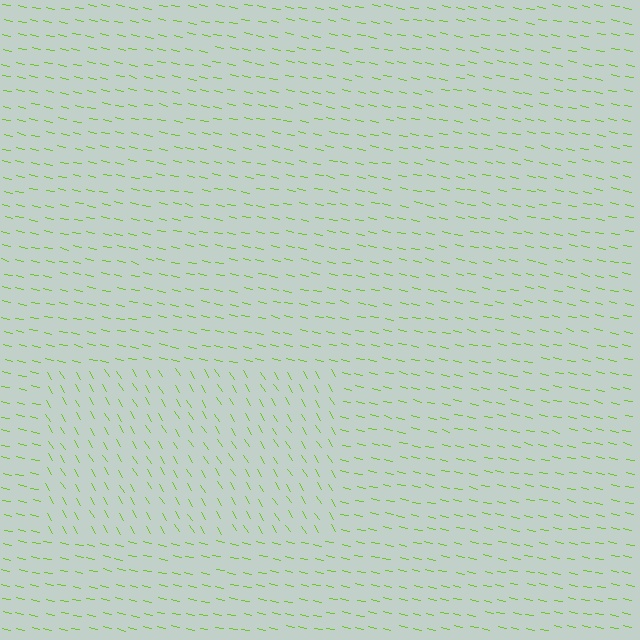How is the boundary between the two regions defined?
The boundary is defined purely by a change in line orientation (approximately 45 degrees difference). All lines are the same color and thickness.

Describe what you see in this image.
The image is filled with small lime line segments. A rectangle region in the image has lines oriented differently from the surrounding lines, creating a visible texture boundary.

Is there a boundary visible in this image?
Yes, there is a texture boundary formed by a change in line orientation.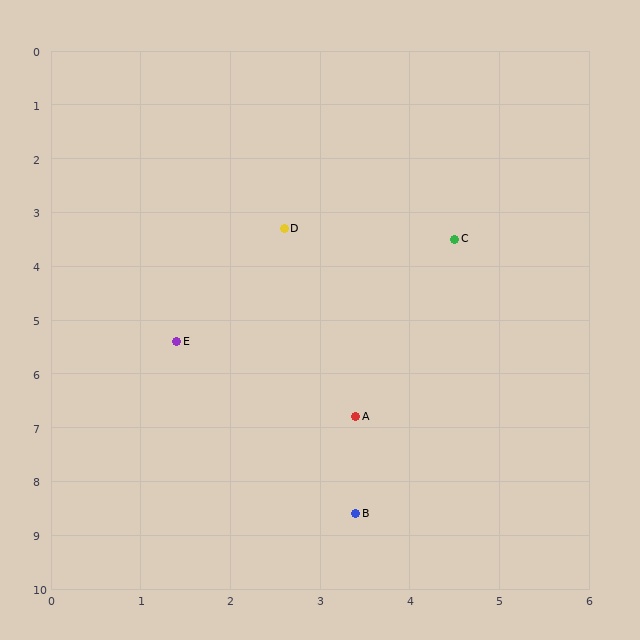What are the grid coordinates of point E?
Point E is at approximately (1.4, 5.4).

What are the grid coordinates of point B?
Point B is at approximately (3.4, 8.6).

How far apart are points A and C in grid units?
Points A and C are about 3.5 grid units apart.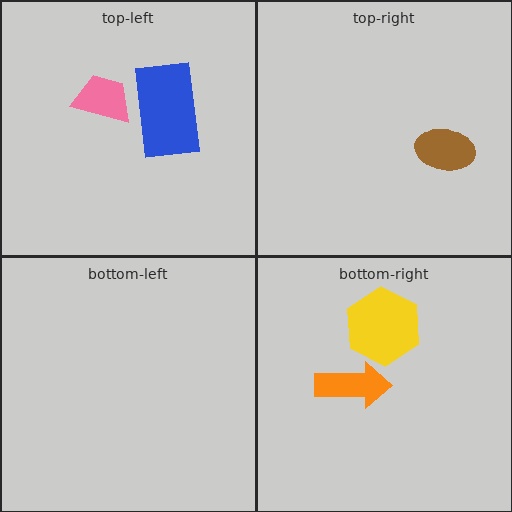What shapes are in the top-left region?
The blue rectangle, the pink trapezoid.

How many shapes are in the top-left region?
2.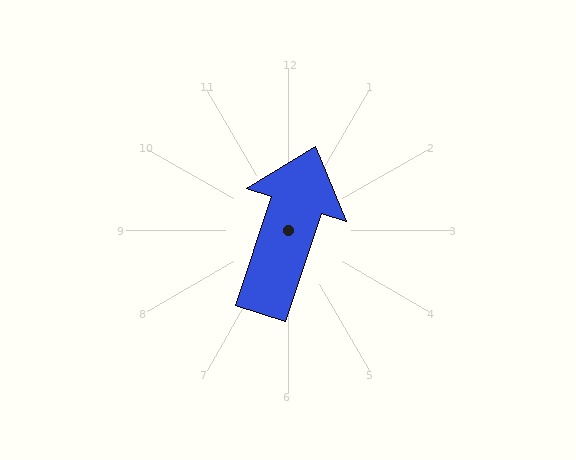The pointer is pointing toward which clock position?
Roughly 1 o'clock.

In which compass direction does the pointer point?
North.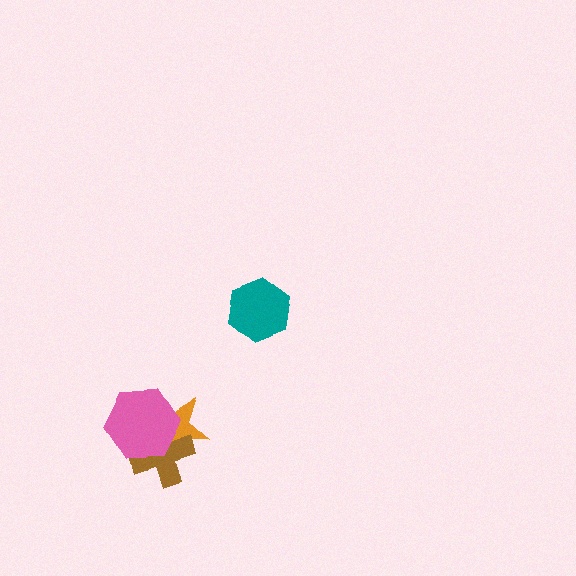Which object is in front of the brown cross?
The pink hexagon is in front of the brown cross.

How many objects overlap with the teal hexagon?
0 objects overlap with the teal hexagon.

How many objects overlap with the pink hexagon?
2 objects overlap with the pink hexagon.